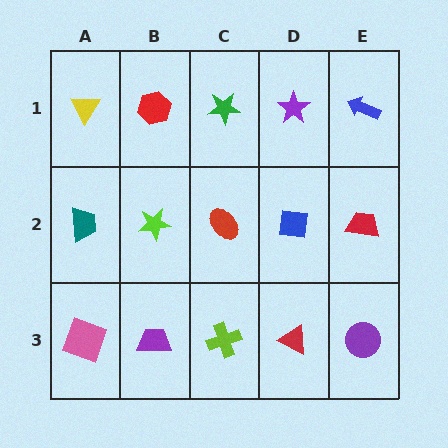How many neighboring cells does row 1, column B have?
3.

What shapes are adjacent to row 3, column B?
A lime star (row 2, column B), a pink square (row 3, column A), a lime cross (row 3, column C).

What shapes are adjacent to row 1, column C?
A red ellipse (row 2, column C), a red hexagon (row 1, column B), a purple star (row 1, column D).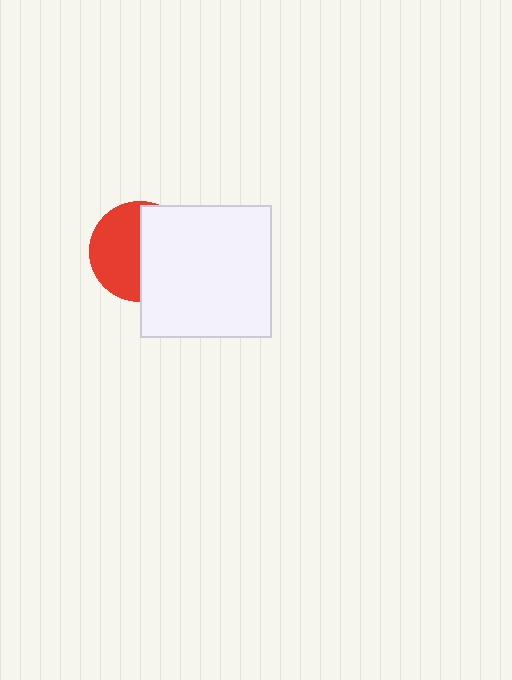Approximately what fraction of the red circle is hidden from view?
Roughly 50% of the red circle is hidden behind the white square.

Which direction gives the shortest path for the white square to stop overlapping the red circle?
Moving right gives the shortest separation.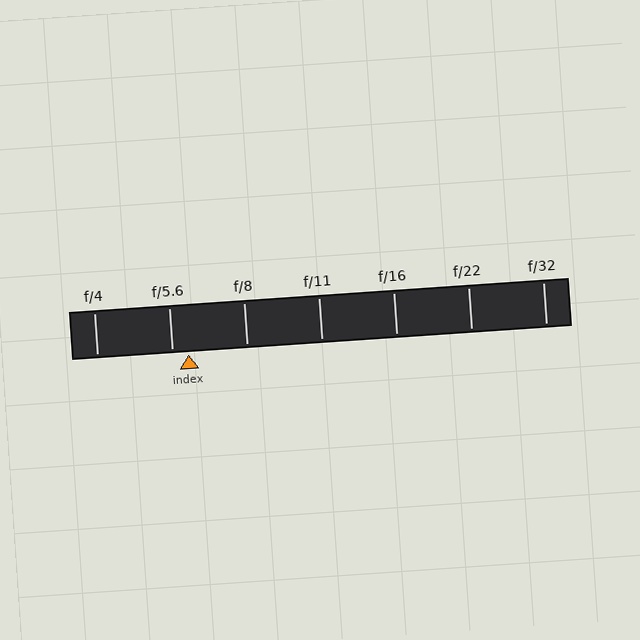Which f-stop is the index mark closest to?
The index mark is closest to f/5.6.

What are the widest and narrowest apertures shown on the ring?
The widest aperture shown is f/4 and the narrowest is f/32.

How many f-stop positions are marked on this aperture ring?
There are 7 f-stop positions marked.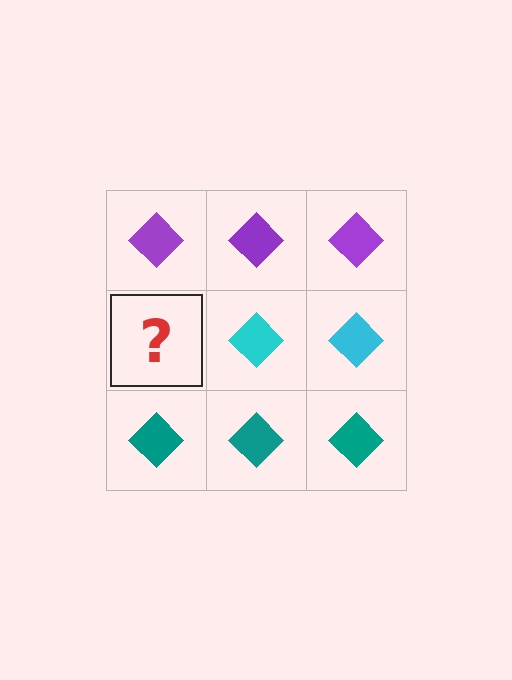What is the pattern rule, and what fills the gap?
The rule is that each row has a consistent color. The gap should be filled with a cyan diamond.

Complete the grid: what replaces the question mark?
The question mark should be replaced with a cyan diamond.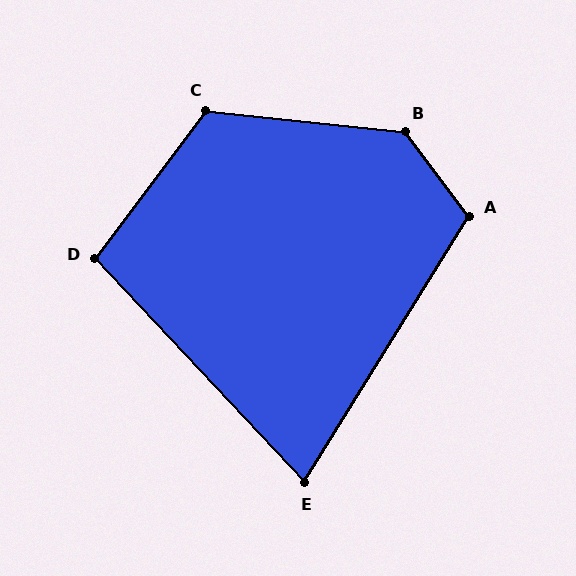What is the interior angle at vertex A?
Approximately 111 degrees (obtuse).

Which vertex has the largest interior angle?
B, at approximately 133 degrees.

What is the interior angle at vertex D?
Approximately 100 degrees (obtuse).